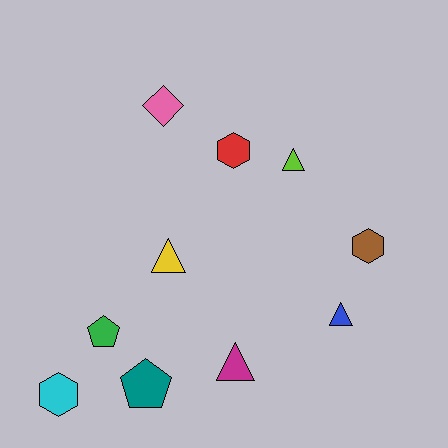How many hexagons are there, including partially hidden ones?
There are 3 hexagons.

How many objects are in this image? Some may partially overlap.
There are 10 objects.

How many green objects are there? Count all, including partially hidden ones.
There is 1 green object.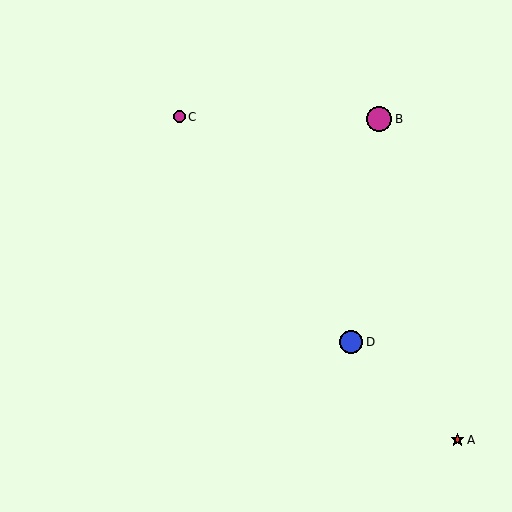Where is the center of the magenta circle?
The center of the magenta circle is at (179, 117).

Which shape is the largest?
The magenta circle (labeled B) is the largest.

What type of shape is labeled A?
Shape A is a red star.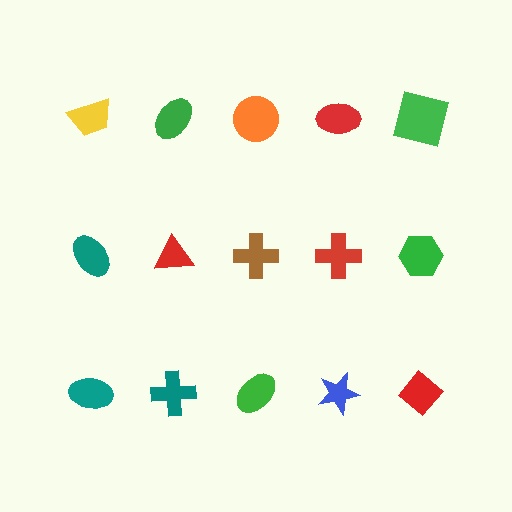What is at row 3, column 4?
A blue star.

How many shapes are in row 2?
5 shapes.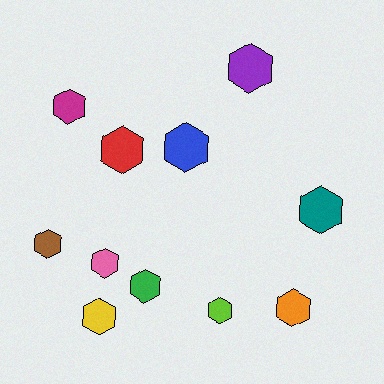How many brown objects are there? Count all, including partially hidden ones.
There is 1 brown object.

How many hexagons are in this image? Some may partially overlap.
There are 11 hexagons.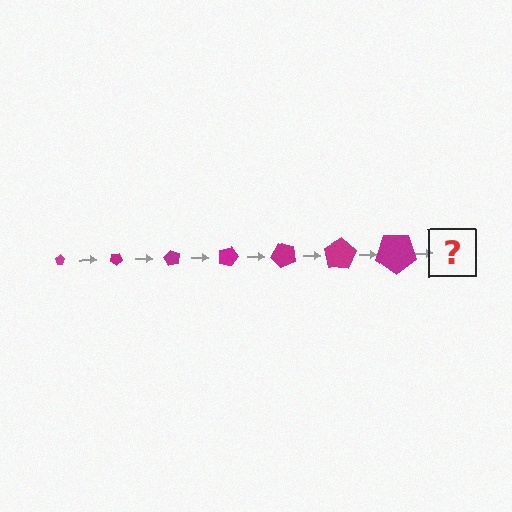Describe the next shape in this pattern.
It should be a pentagon, larger than the previous one and rotated 210 degrees from the start.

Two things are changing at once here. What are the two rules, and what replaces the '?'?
The two rules are that the pentagon grows larger each step and it rotates 30 degrees each step. The '?' should be a pentagon, larger than the previous one and rotated 210 degrees from the start.